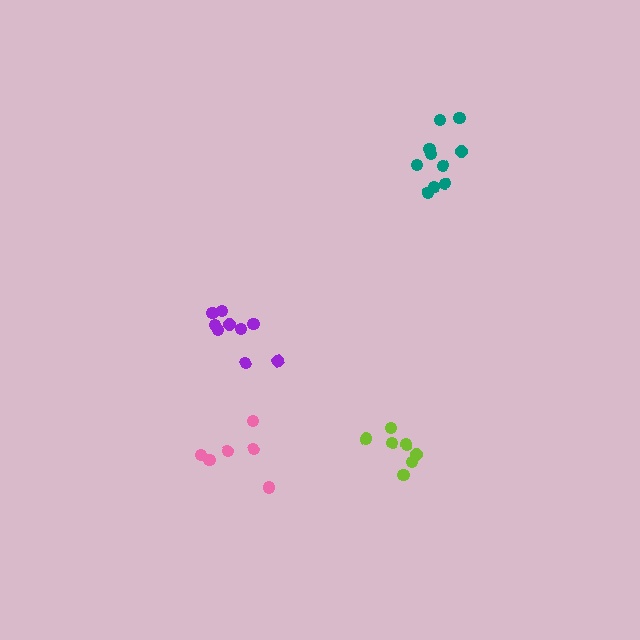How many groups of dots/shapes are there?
There are 4 groups.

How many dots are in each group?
Group 1: 6 dots, Group 2: 7 dots, Group 3: 9 dots, Group 4: 10 dots (32 total).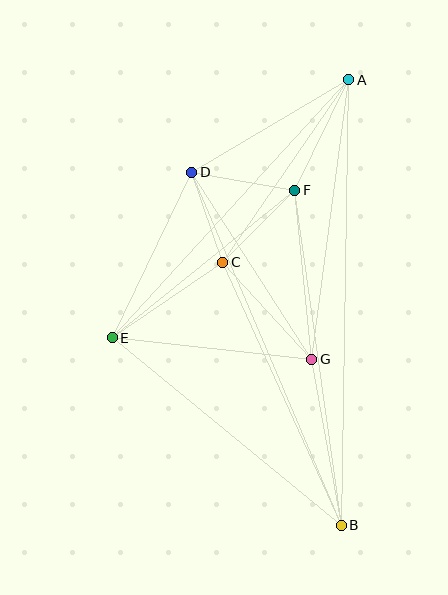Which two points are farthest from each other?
Points A and B are farthest from each other.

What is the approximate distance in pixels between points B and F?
The distance between B and F is approximately 338 pixels.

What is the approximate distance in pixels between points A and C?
The distance between A and C is approximately 222 pixels.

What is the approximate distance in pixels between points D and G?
The distance between D and G is approximately 222 pixels.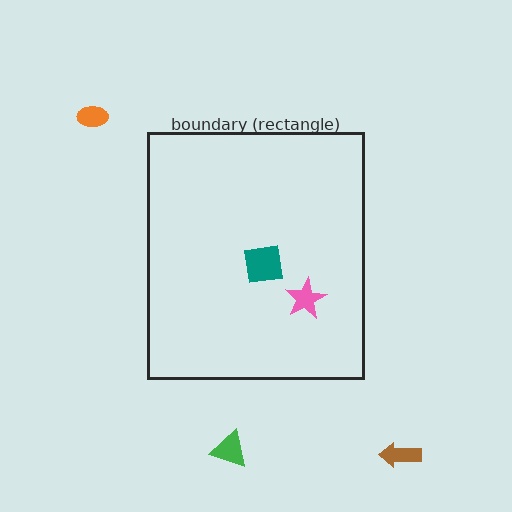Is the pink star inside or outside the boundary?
Inside.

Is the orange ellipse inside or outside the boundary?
Outside.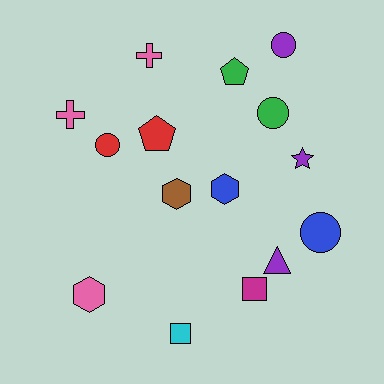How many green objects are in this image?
There are 2 green objects.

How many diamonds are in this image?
There are no diamonds.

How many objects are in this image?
There are 15 objects.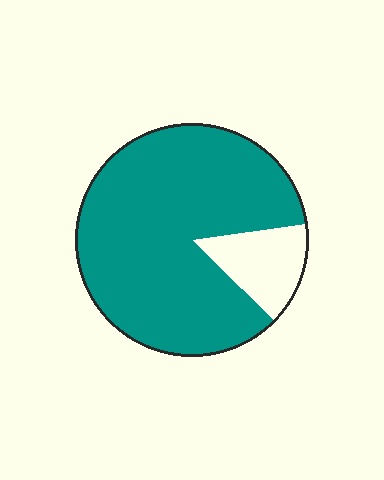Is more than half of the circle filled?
Yes.